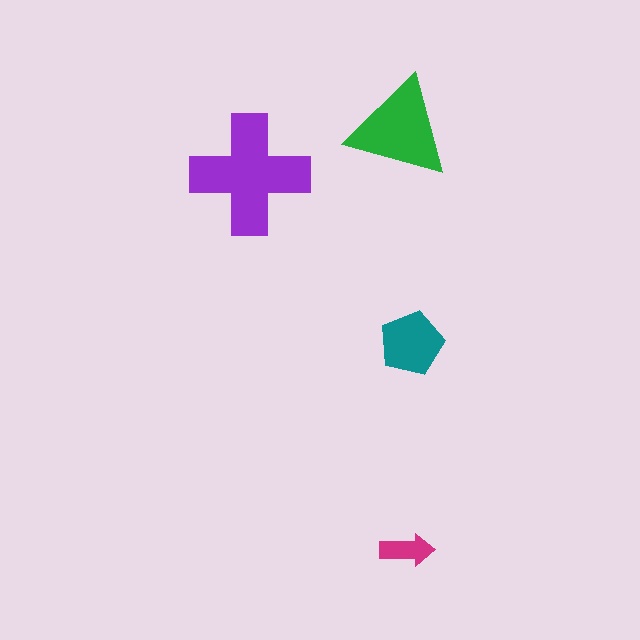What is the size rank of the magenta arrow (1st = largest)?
4th.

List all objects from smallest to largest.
The magenta arrow, the teal pentagon, the green triangle, the purple cross.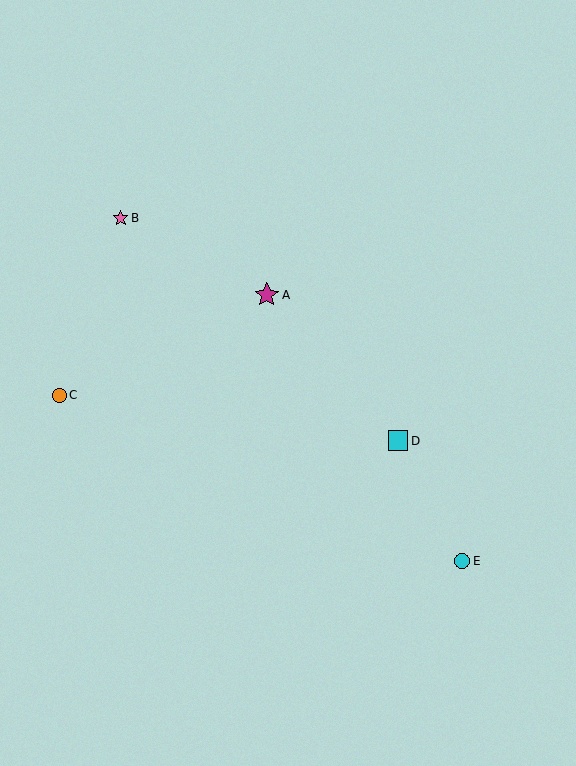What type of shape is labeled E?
Shape E is a cyan circle.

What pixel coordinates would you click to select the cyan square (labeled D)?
Click at (398, 441) to select the cyan square D.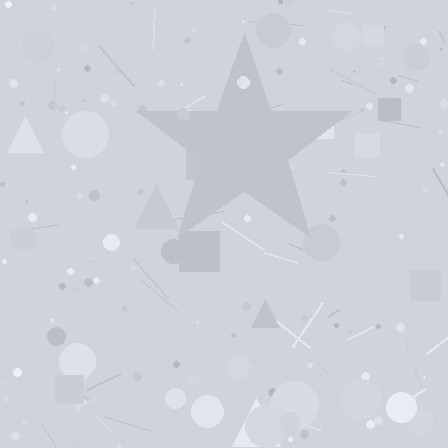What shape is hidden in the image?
A star is hidden in the image.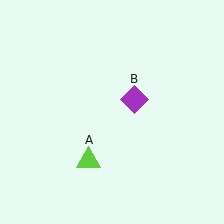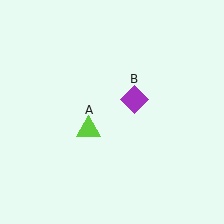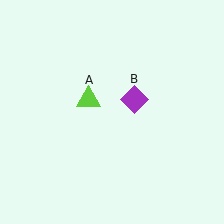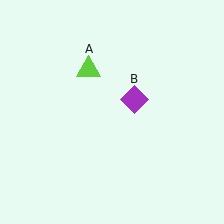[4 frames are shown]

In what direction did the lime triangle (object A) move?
The lime triangle (object A) moved up.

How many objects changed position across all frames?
1 object changed position: lime triangle (object A).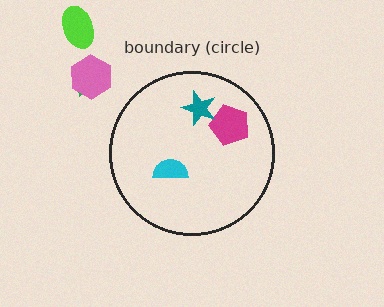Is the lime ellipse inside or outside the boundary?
Outside.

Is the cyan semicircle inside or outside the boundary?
Inside.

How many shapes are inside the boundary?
3 inside, 3 outside.